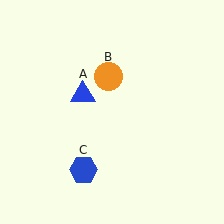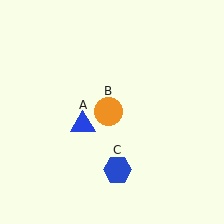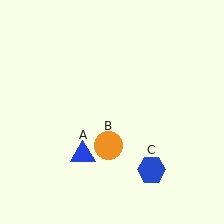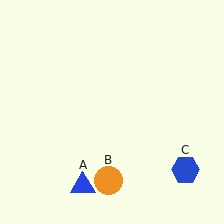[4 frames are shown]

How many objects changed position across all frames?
3 objects changed position: blue triangle (object A), orange circle (object B), blue hexagon (object C).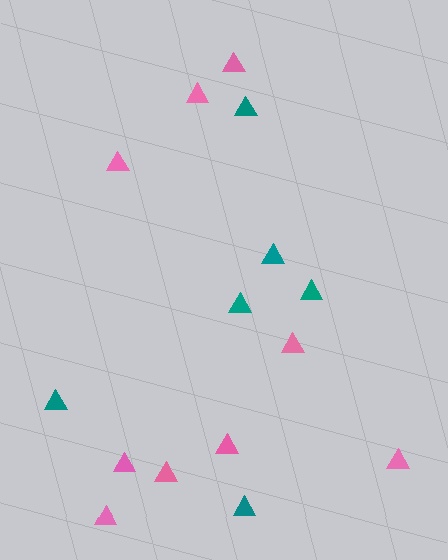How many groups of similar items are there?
There are 2 groups: one group of pink triangles (9) and one group of teal triangles (6).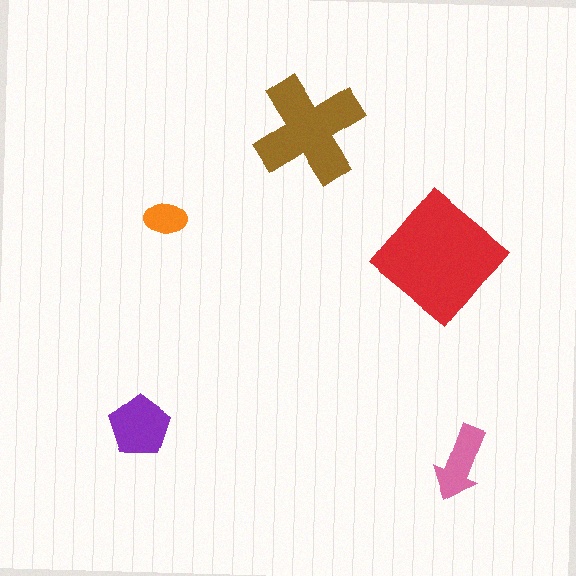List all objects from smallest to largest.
The orange ellipse, the pink arrow, the purple pentagon, the brown cross, the red diamond.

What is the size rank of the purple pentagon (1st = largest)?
3rd.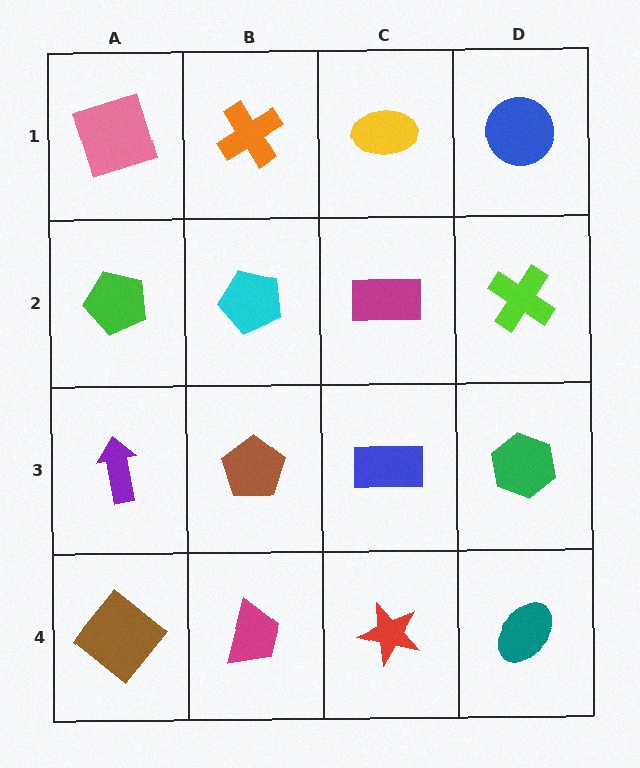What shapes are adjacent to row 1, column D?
A lime cross (row 2, column D), a yellow ellipse (row 1, column C).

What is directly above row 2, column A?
A pink square.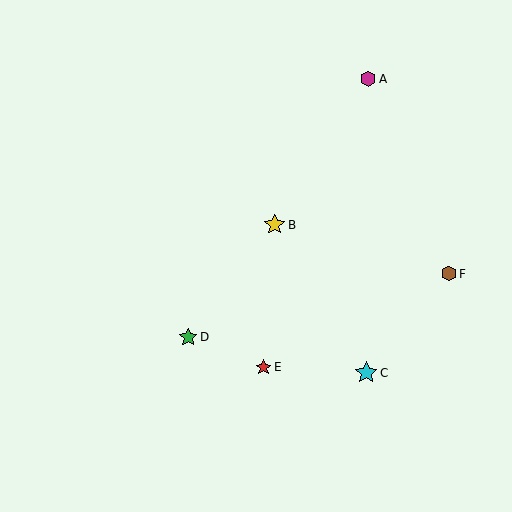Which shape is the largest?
The cyan star (labeled C) is the largest.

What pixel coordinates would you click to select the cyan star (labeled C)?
Click at (366, 373) to select the cyan star C.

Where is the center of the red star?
The center of the red star is at (263, 367).